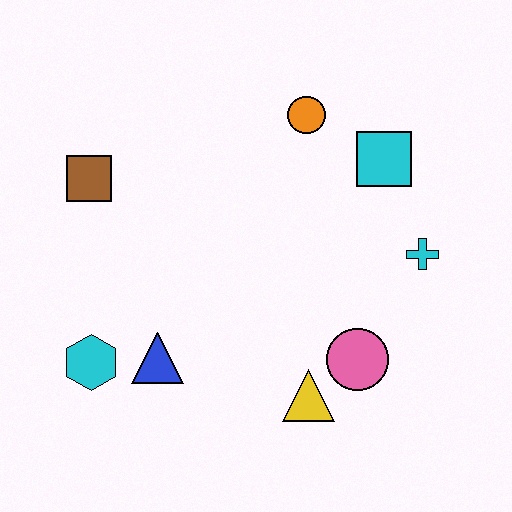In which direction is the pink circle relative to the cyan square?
The pink circle is below the cyan square.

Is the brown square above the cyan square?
No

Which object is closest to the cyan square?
The orange circle is closest to the cyan square.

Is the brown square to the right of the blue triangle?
No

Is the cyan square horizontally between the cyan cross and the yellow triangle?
Yes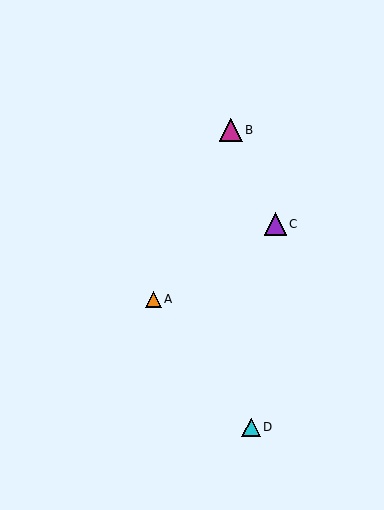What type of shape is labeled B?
Shape B is a magenta triangle.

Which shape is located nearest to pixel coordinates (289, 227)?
The purple triangle (labeled C) at (275, 224) is nearest to that location.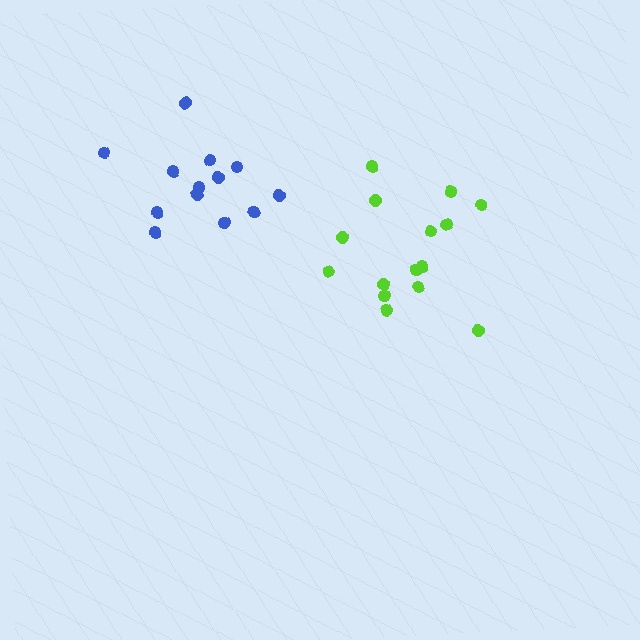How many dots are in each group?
Group 1: 15 dots, Group 2: 13 dots (28 total).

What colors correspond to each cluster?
The clusters are colored: lime, blue.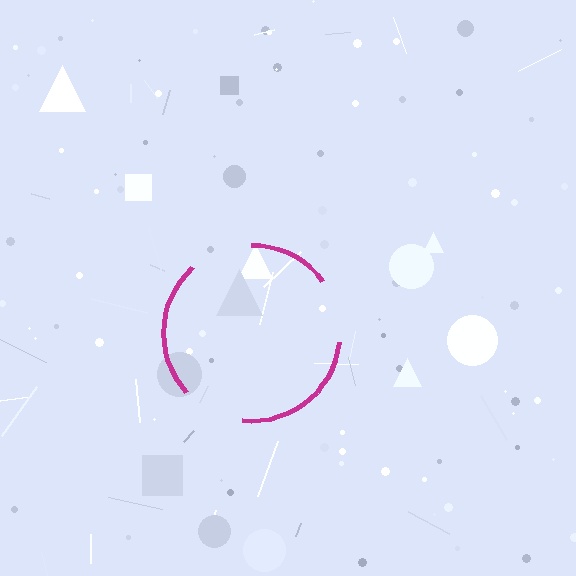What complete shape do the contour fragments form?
The contour fragments form a circle.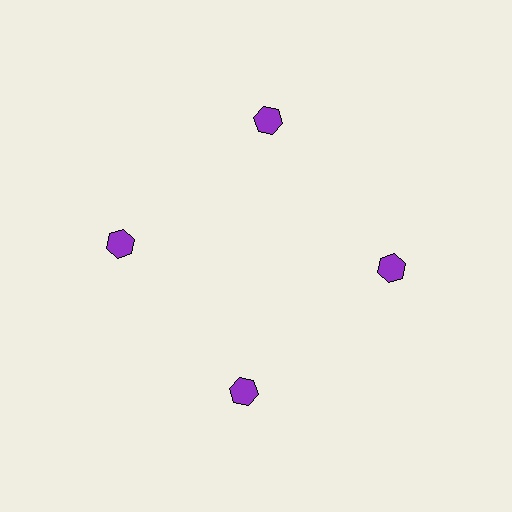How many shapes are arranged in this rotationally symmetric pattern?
There are 4 shapes, arranged in 4 groups of 1.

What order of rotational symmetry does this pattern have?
This pattern has 4-fold rotational symmetry.